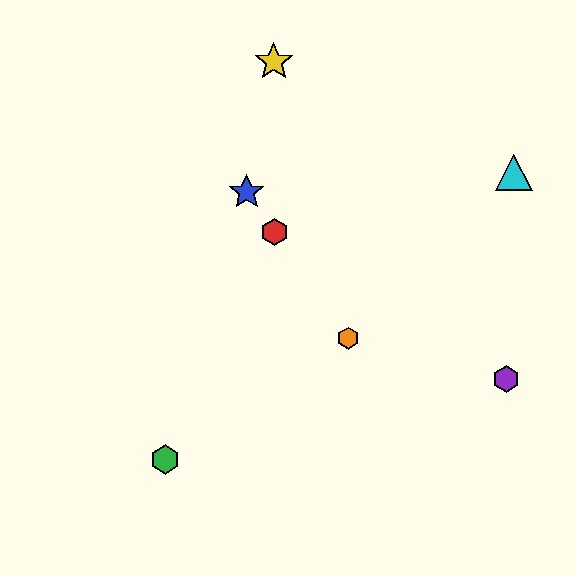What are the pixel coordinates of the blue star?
The blue star is at (247, 192).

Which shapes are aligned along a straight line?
The red hexagon, the blue star, the orange hexagon are aligned along a straight line.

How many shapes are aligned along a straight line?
3 shapes (the red hexagon, the blue star, the orange hexagon) are aligned along a straight line.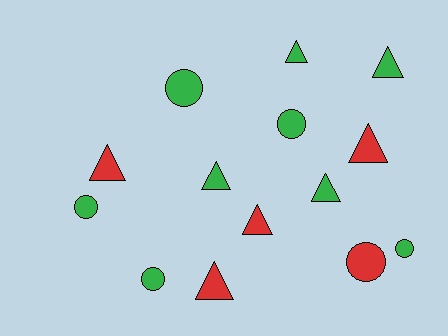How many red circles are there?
There is 1 red circle.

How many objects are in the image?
There are 14 objects.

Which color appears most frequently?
Green, with 9 objects.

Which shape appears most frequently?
Triangle, with 8 objects.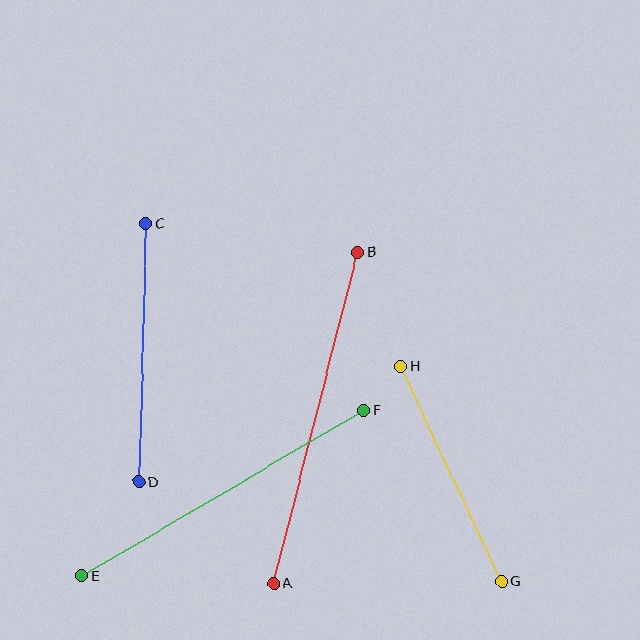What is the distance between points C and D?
The distance is approximately 258 pixels.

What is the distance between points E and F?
The distance is approximately 327 pixels.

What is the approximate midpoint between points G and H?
The midpoint is at approximately (451, 474) pixels.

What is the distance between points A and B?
The distance is approximately 342 pixels.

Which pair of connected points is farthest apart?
Points A and B are farthest apart.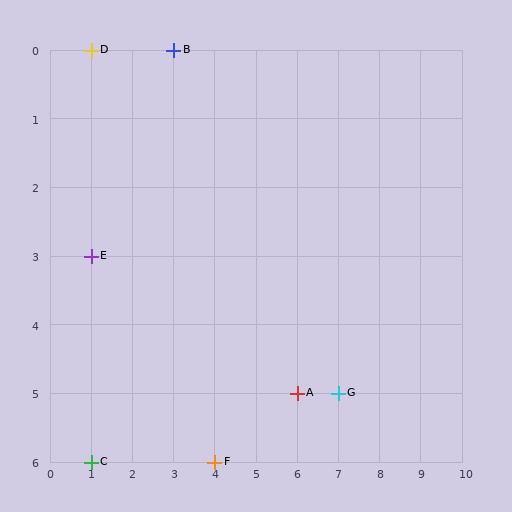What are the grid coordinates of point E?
Point E is at grid coordinates (1, 3).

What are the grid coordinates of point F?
Point F is at grid coordinates (4, 6).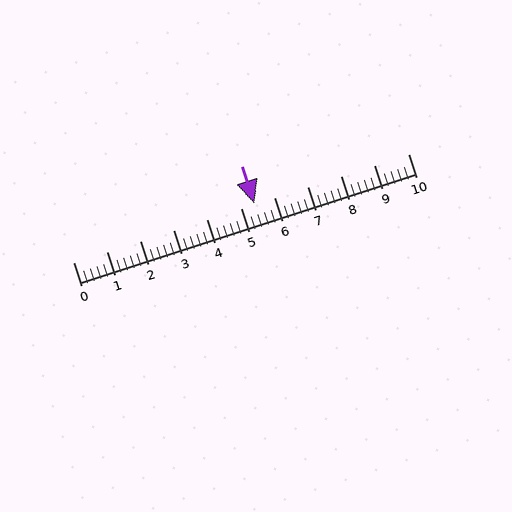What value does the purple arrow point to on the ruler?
The purple arrow points to approximately 5.4.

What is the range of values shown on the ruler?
The ruler shows values from 0 to 10.